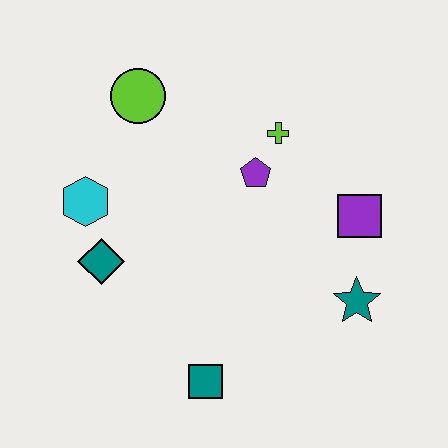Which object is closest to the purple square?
The teal star is closest to the purple square.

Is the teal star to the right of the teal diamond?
Yes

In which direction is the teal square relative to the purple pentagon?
The teal square is below the purple pentagon.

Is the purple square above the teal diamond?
Yes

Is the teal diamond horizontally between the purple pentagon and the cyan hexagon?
Yes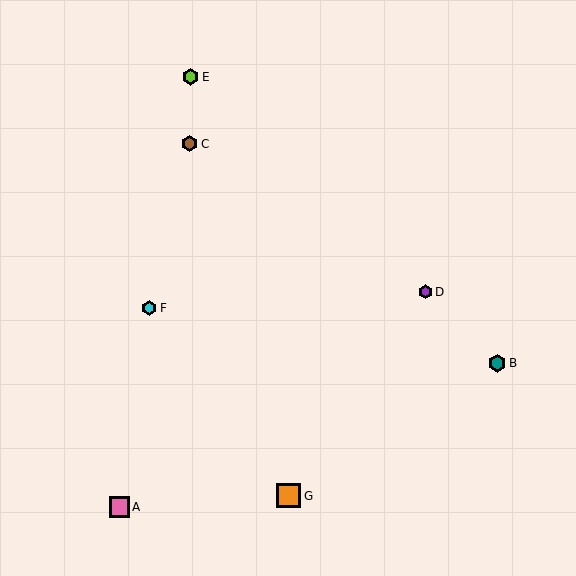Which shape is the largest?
The orange square (labeled G) is the largest.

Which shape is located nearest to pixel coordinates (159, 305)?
The cyan hexagon (labeled F) at (149, 308) is nearest to that location.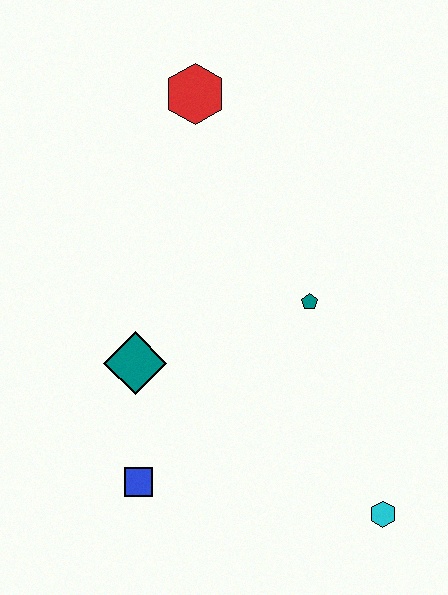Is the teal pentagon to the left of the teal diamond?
No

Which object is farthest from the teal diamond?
The cyan hexagon is farthest from the teal diamond.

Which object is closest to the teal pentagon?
The teal diamond is closest to the teal pentagon.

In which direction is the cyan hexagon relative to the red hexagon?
The cyan hexagon is below the red hexagon.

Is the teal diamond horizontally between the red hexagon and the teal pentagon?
No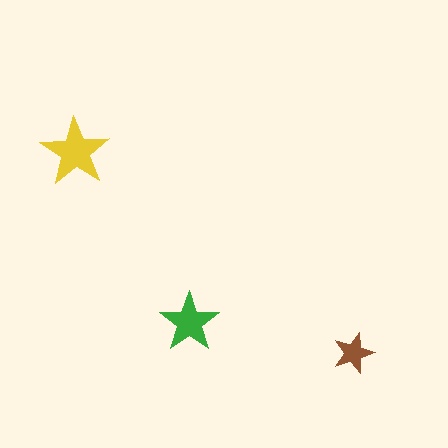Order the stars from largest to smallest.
the yellow one, the green one, the brown one.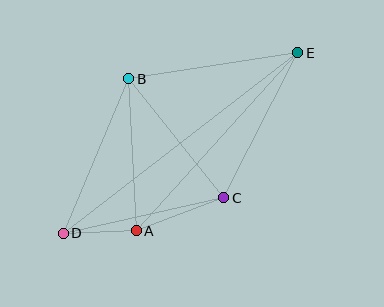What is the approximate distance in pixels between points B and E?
The distance between B and E is approximately 171 pixels.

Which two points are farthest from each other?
Points D and E are farthest from each other.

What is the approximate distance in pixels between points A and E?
The distance between A and E is approximately 240 pixels.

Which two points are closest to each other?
Points A and D are closest to each other.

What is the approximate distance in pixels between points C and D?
The distance between C and D is approximately 164 pixels.